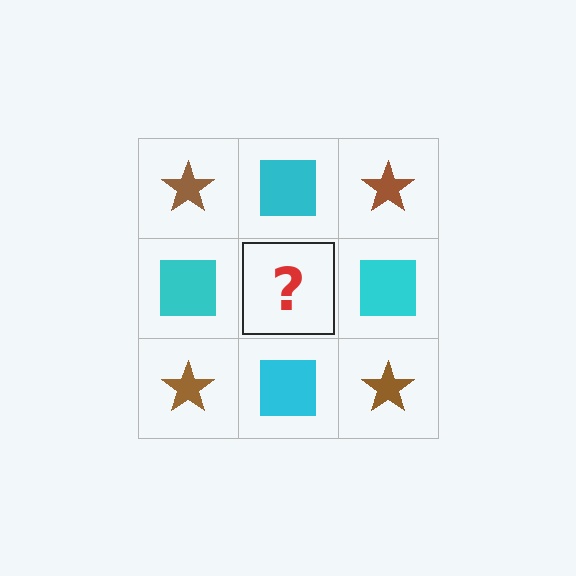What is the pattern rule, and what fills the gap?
The rule is that it alternates brown star and cyan square in a checkerboard pattern. The gap should be filled with a brown star.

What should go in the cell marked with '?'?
The missing cell should contain a brown star.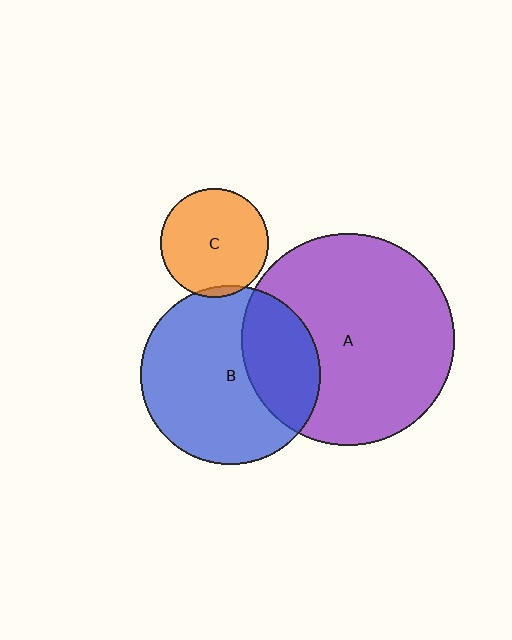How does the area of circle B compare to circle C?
Approximately 2.7 times.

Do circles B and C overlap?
Yes.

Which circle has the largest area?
Circle A (purple).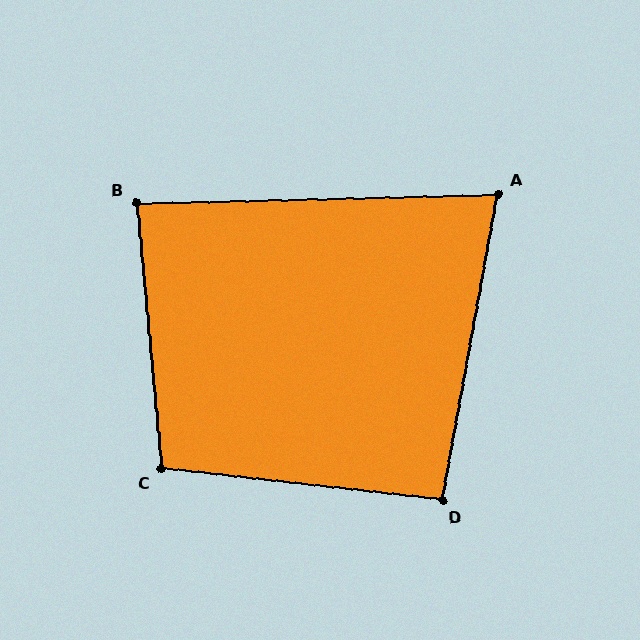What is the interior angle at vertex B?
Approximately 86 degrees (approximately right).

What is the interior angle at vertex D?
Approximately 94 degrees (approximately right).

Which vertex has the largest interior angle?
C, at approximately 102 degrees.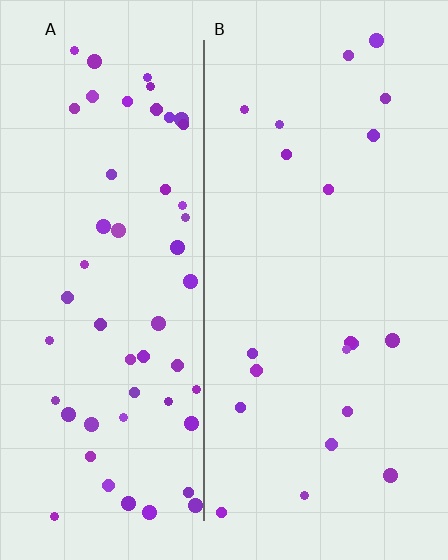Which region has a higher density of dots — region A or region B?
A (the left).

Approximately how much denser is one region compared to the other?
Approximately 2.6× — region A over region B.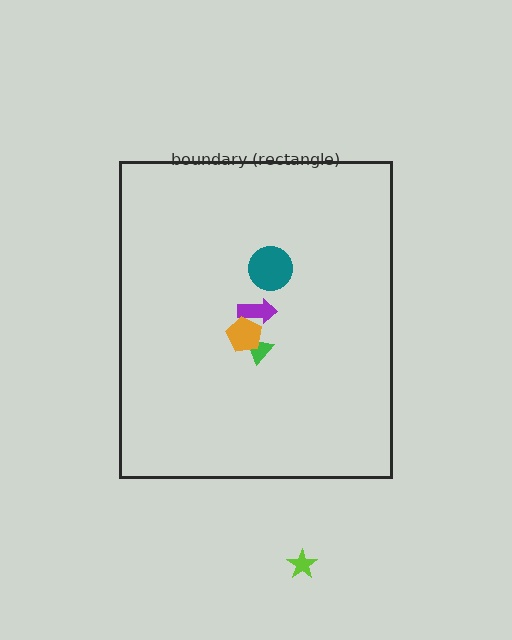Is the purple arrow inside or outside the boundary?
Inside.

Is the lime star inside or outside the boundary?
Outside.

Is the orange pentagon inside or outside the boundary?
Inside.